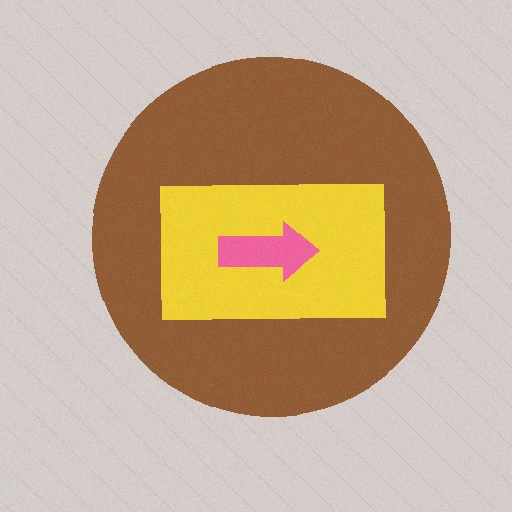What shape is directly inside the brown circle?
The yellow rectangle.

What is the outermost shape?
The brown circle.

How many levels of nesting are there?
3.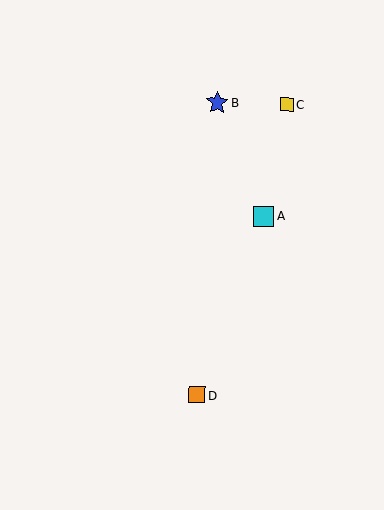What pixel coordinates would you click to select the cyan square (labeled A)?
Click at (264, 216) to select the cyan square A.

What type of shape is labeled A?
Shape A is a cyan square.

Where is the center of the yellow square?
The center of the yellow square is at (287, 104).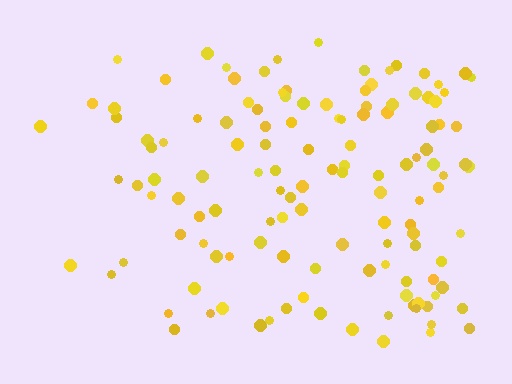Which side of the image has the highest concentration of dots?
The right.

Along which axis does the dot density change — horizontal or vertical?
Horizontal.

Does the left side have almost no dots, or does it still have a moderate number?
Still a moderate number, just noticeably fewer than the right.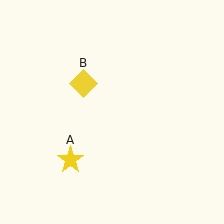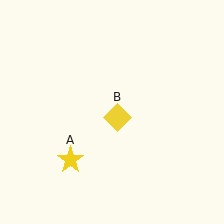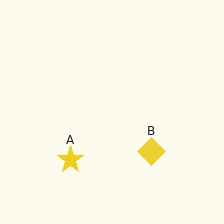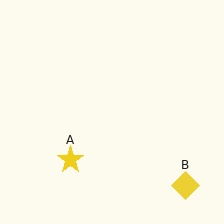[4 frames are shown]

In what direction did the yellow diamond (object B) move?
The yellow diamond (object B) moved down and to the right.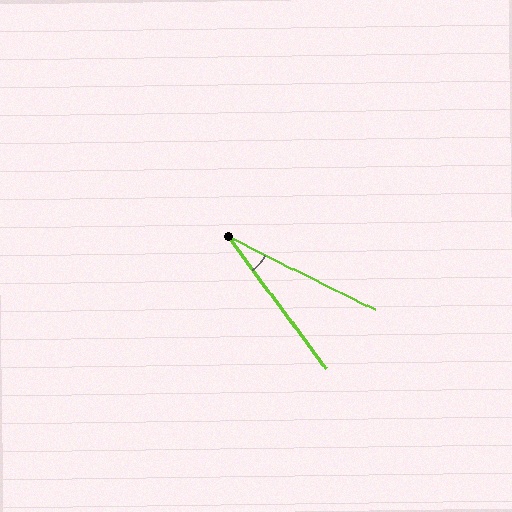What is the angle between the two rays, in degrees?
Approximately 27 degrees.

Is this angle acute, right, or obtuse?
It is acute.